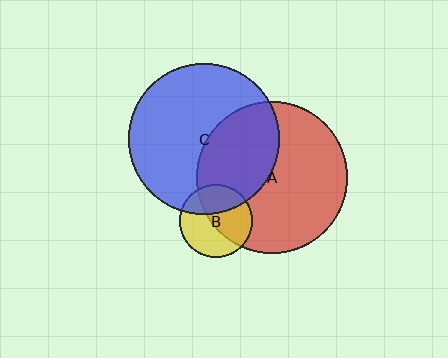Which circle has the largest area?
Circle A (red).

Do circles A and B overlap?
Yes.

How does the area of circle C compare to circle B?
Approximately 4.3 times.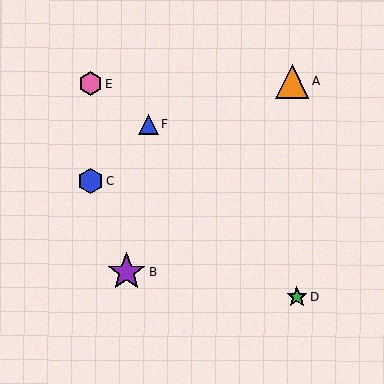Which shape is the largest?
The purple star (labeled B) is the largest.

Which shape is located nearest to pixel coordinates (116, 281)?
The purple star (labeled B) at (126, 272) is nearest to that location.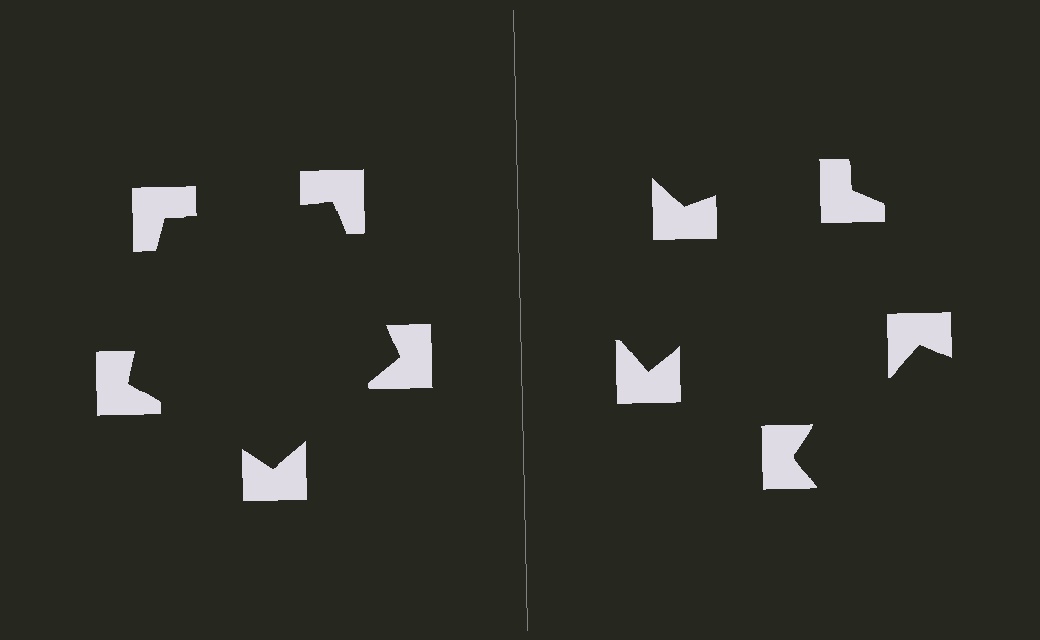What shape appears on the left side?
An illusory pentagon.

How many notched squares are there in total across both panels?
10 — 5 on each side.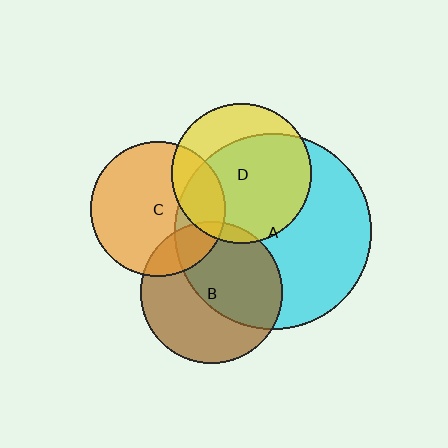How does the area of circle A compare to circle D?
Approximately 2.0 times.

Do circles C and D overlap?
Yes.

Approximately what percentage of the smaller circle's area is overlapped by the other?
Approximately 25%.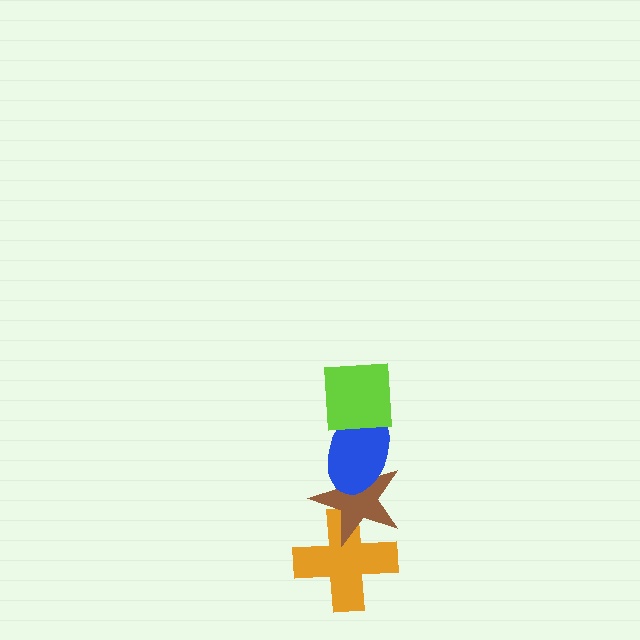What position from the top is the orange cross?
The orange cross is 4th from the top.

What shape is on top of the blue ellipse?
The lime square is on top of the blue ellipse.